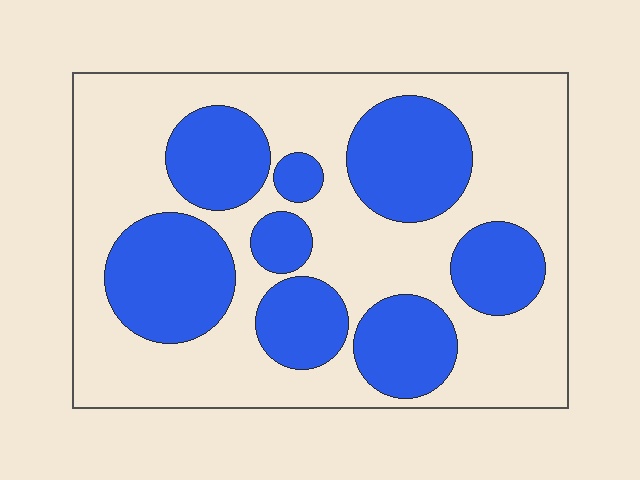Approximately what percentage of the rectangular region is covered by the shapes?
Approximately 40%.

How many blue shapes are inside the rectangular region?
8.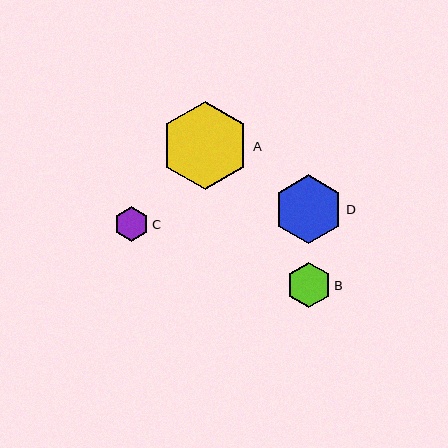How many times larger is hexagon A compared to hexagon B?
Hexagon A is approximately 2.0 times the size of hexagon B.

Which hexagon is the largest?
Hexagon A is the largest with a size of approximately 89 pixels.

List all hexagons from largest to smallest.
From largest to smallest: A, D, B, C.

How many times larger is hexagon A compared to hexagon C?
Hexagon A is approximately 2.5 times the size of hexagon C.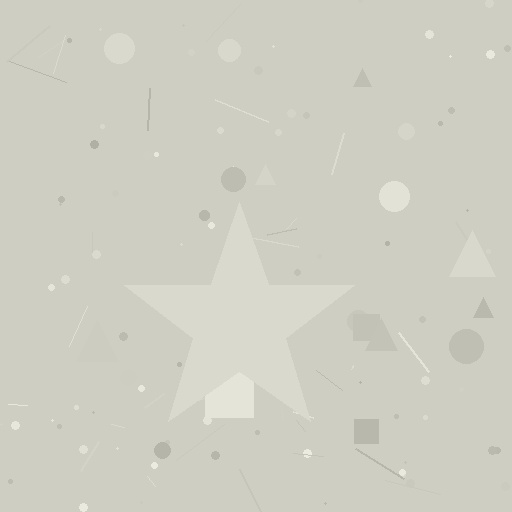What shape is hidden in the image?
A star is hidden in the image.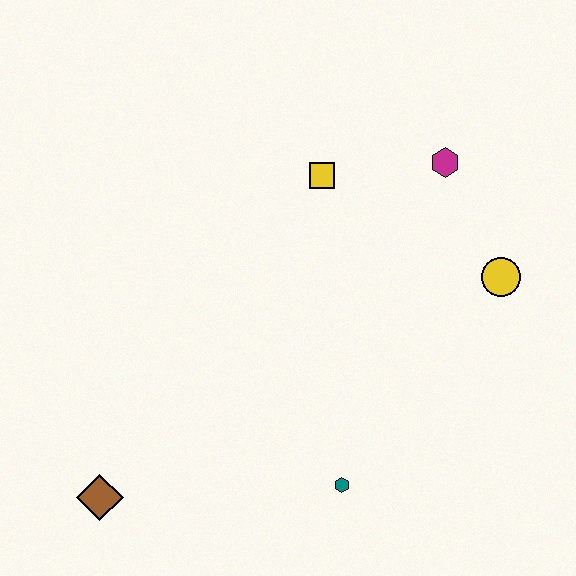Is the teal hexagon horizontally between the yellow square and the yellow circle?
Yes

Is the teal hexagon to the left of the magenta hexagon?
Yes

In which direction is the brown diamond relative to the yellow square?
The brown diamond is below the yellow square.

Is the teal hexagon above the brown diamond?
Yes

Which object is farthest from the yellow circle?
The brown diamond is farthest from the yellow circle.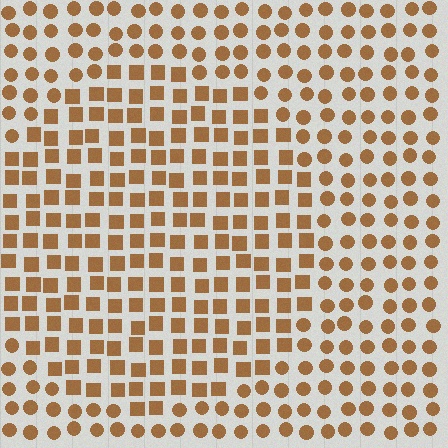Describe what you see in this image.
The image is filled with small brown elements arranged in a uniform grid. A circle-shaped region contains squares, while the surrounding area contains circles. The boundary is defined purely by the change in element shape.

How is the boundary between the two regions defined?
The boundary is defined by a change in element shape: squares inside vs. circles outside. All elements share the same color and spacing.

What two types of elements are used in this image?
The image uses squares inside the circle region and circles outside it.